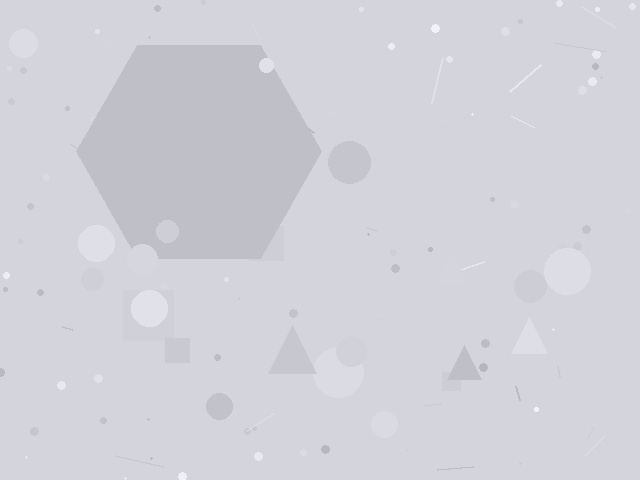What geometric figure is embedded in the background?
A hexagon is embedded in the background.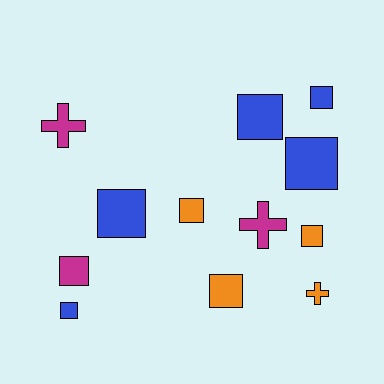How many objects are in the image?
There are 12 objects.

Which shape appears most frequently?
Square, with 9 objects.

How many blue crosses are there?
There are no blue crosses.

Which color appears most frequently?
Blue, with 5 objects.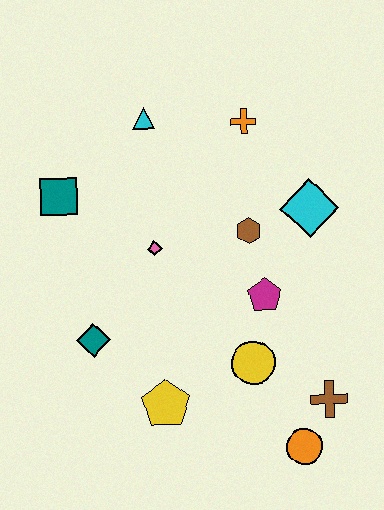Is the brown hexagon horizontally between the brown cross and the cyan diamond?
No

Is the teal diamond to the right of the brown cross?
No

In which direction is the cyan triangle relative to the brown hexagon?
The cyan triangle is above the brown hexagon.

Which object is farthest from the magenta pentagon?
The teal square is farthest from the magenta pentagon.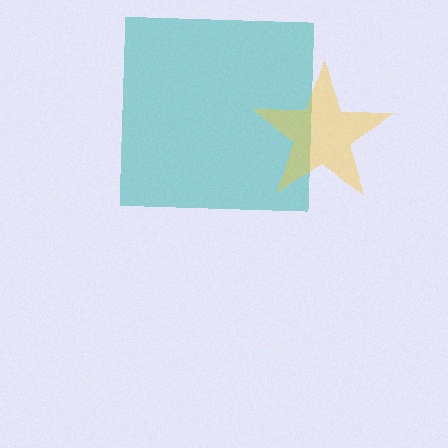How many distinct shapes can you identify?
There are 2 distinct shapes: a teal square, a yellow star.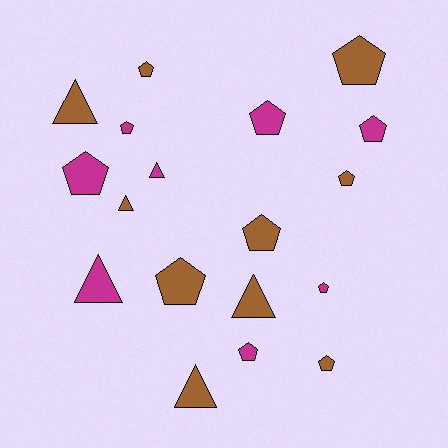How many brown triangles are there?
There are 4 brown triangles.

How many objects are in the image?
There are 18 objects.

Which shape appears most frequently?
Pentagon, with 12 objects.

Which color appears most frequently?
Brown, with 10 objects.